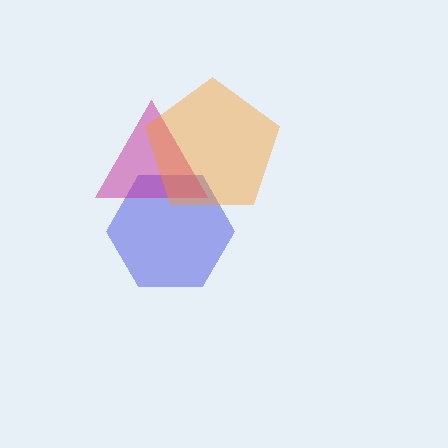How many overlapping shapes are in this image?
There are 3 overlapping shapes in the image.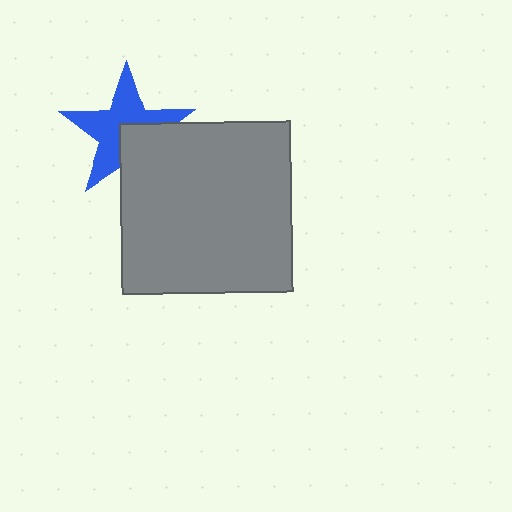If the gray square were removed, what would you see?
You would see the complete blue star.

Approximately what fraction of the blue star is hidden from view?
Roughly 34% of the blue star is hidden behind the gray square.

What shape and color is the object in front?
The object in front is a gray square.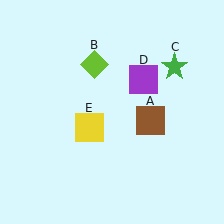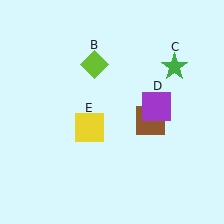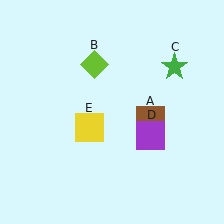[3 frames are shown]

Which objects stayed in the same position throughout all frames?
Brown square (object A) and lime diamond (object B) and green star (object C) and yellow square (object E) remained stationary.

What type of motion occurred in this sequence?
The purple square (object D) rotated clockwise around the center of the scene.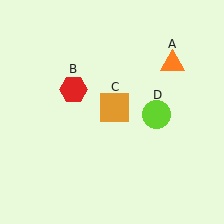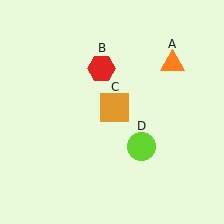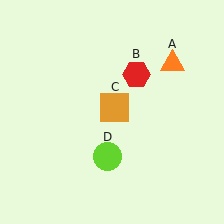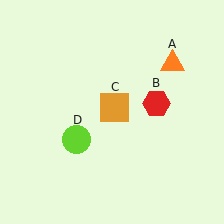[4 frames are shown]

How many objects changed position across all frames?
2 objects changed position: red hexagon (object B), lime circle (object D).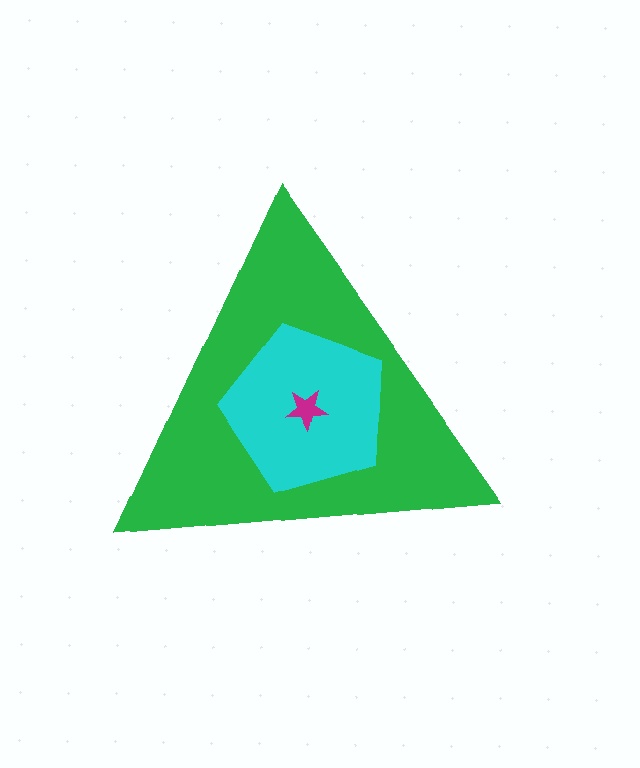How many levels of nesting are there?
3.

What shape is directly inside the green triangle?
The cyan pentagon.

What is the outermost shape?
The green triangle.